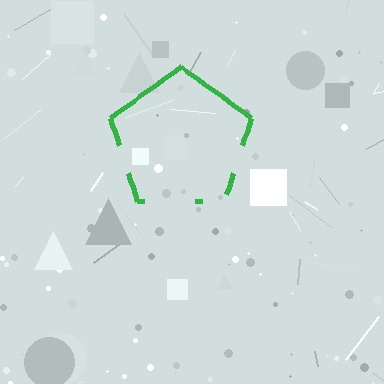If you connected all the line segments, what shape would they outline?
They would outline a pentagon.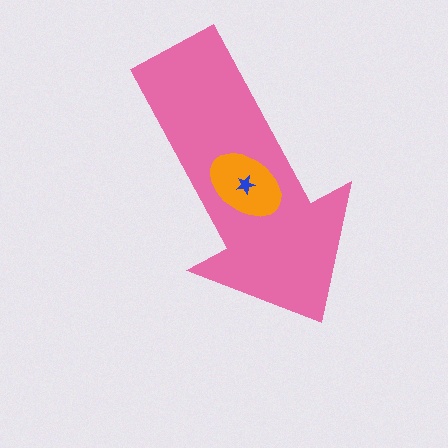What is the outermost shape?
The pink arrow.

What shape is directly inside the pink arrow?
The orange ellipse.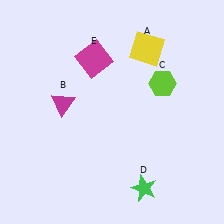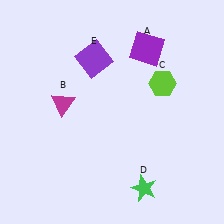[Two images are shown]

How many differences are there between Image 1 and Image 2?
There are 2 differences between the two images.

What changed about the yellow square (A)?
In Image 1, A is yellow. In Image 2, it changed to purple.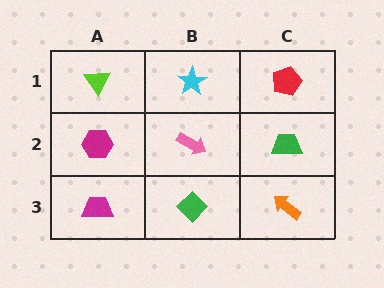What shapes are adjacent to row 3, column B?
A pink arrow (row 2, column B), a magenta trapezoid (row 3, column A), an orange arrow (row 3, column C).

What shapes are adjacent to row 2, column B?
A cyan star (row 1, column B), a green diamond (row 3, column B), a magenta hexagon (row 2, column A), a green trapezoid (row 2, column C).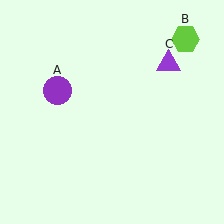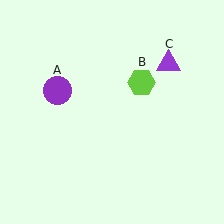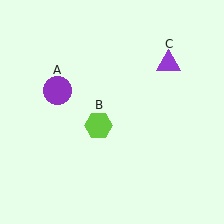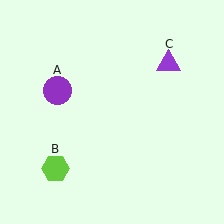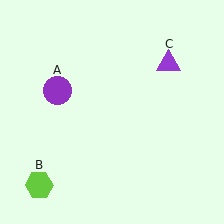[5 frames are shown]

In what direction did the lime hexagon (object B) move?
The lime hexagon (object B) moved down and to the left.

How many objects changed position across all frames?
1 object changed position: lime hexagon (object B).